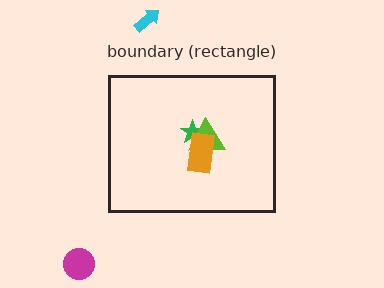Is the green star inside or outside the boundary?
Inside.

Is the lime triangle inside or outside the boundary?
Inside.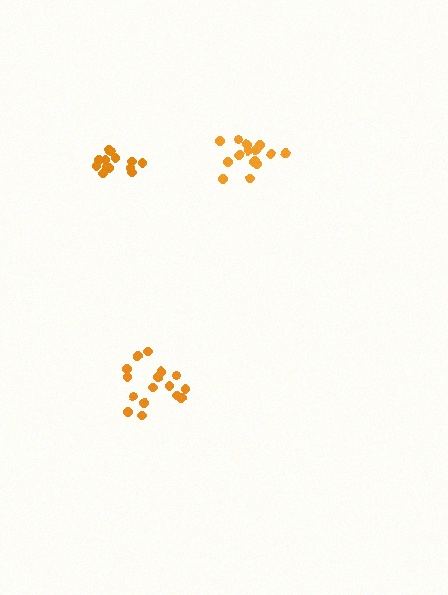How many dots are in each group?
Group 1: 13 dots, Group 2: 16 dots, Group 3: 15 dots (44 total).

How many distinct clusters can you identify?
There are 3 distinct clusters.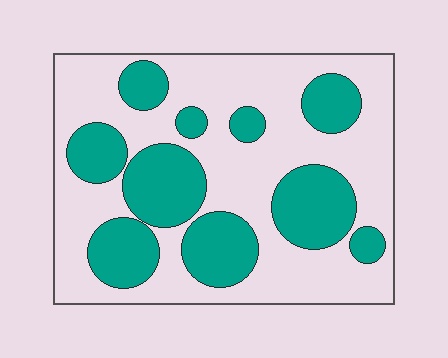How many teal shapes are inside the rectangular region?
10.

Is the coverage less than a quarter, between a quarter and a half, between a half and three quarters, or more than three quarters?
Between a quarter and a half.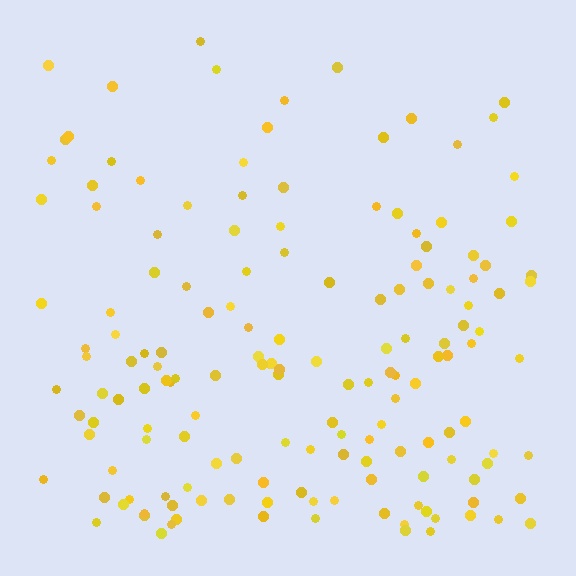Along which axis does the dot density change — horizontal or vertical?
Vertical.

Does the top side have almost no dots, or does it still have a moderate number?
Still a moderate number, just noticeably fewer than the bottom.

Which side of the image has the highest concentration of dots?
The bottom.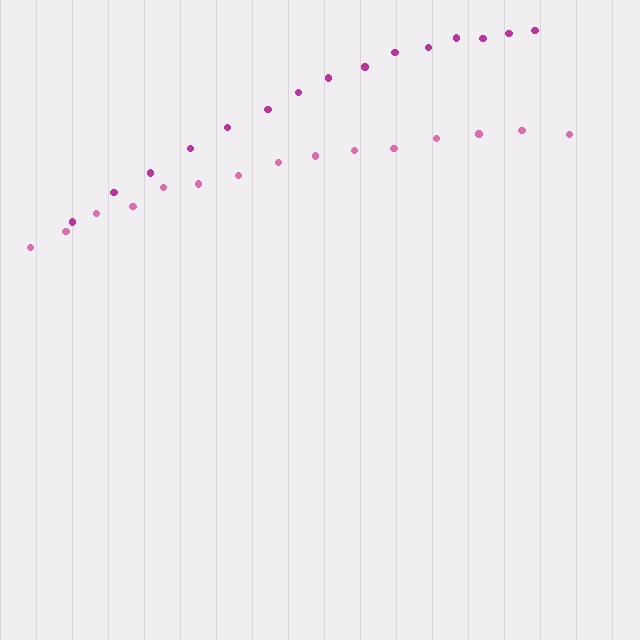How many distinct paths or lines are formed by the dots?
There are 2 distinct paths.